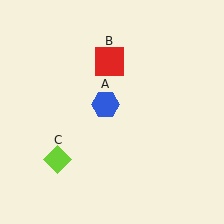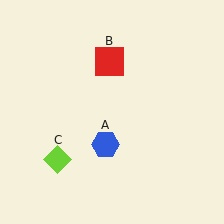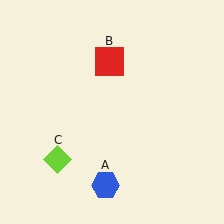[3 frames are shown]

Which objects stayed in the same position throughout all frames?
Red square (object B) and lime diamond (object C) remained stationary.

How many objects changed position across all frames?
1 object changed position: blue hexagon (object A).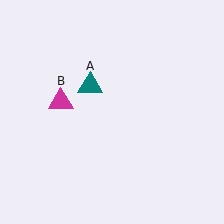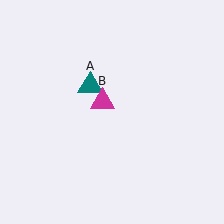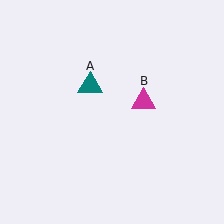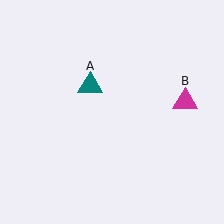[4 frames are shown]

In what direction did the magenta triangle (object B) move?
The magenta triangle (object B) moved right.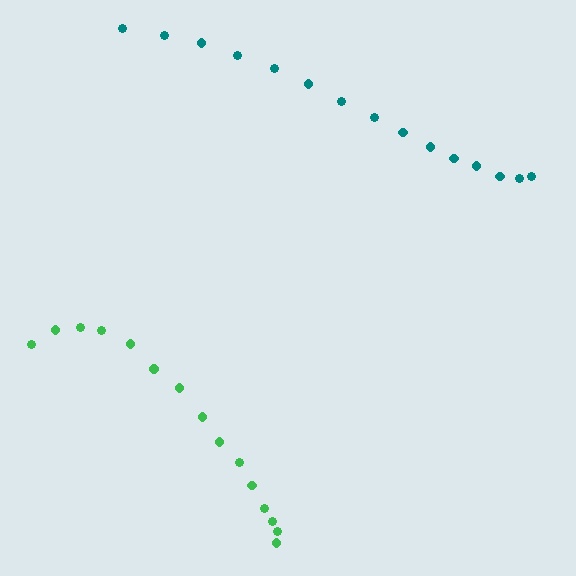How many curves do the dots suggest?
There are 2 distinct paths.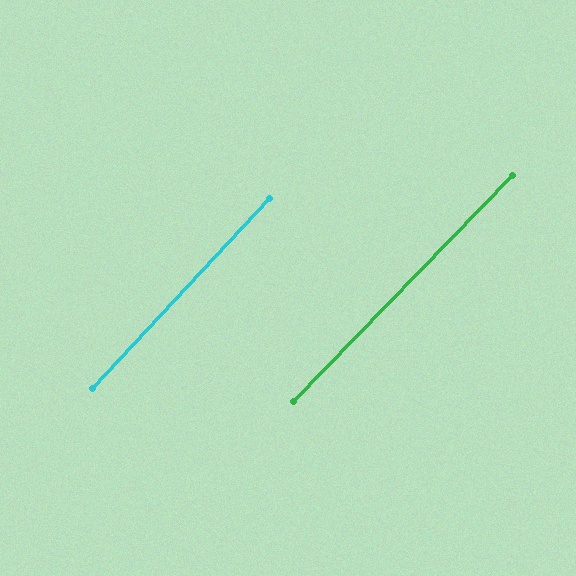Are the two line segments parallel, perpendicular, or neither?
Parallel — their directions differ by only 1.1°.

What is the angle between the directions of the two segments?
Approximately 1 degree.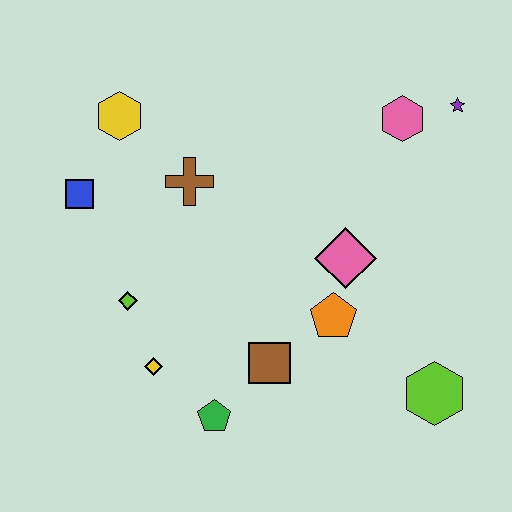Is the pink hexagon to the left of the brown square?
No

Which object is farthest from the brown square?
The purple star is farthest from the brown square.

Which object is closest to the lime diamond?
The yellow diamond is closest to the lime diamond.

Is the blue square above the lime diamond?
Yes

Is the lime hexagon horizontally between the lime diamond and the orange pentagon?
No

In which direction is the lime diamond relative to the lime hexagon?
The lime diamond is to the left of the lime hexagon.